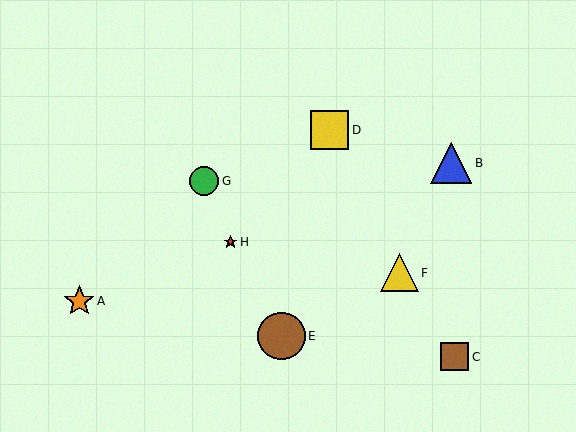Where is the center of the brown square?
The center of the brown square is at (454, 357).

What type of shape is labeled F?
Shape F is a yellow triangle.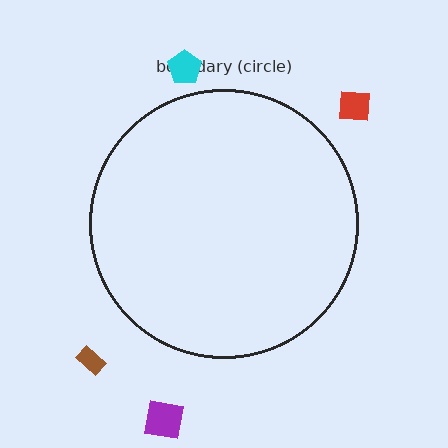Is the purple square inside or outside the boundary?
Outside.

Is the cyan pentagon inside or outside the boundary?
Outside.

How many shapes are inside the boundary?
0 inside, 4 outside.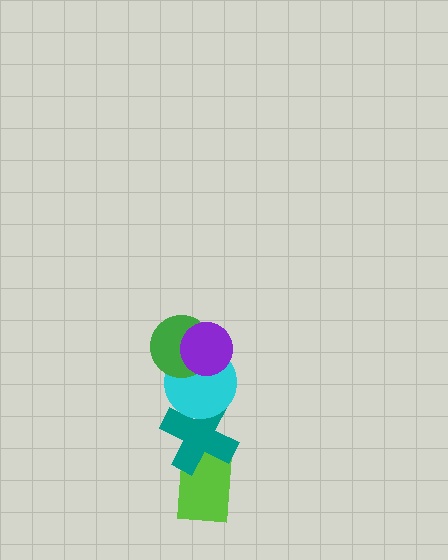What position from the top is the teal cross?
The teal cross is 4th from the top.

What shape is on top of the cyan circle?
The green circle is on top of the cyan circle.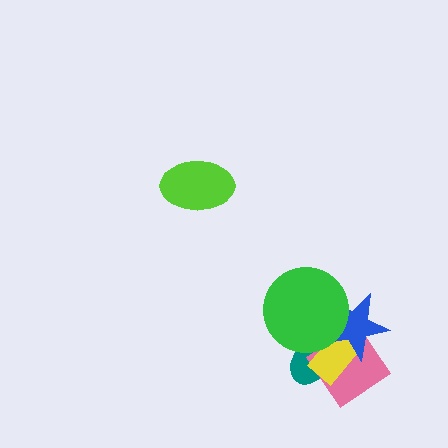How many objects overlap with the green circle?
4 objects overlap with the green circle.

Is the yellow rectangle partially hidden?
Yes, it is partially covered by another shape.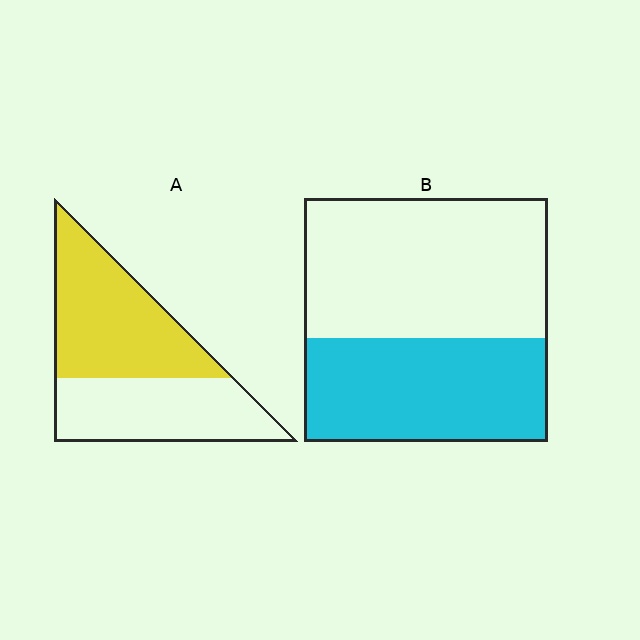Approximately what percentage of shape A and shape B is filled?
A is approximately 55% and B is approximately 45%.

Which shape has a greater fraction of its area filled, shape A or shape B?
Shape A.